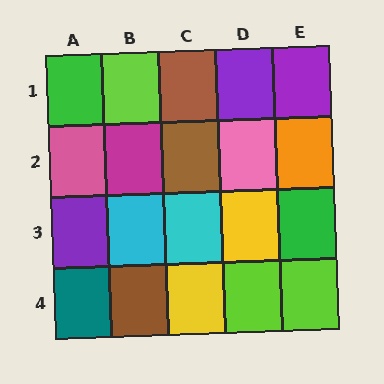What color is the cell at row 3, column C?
Cyan.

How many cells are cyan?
2 cells are cyan.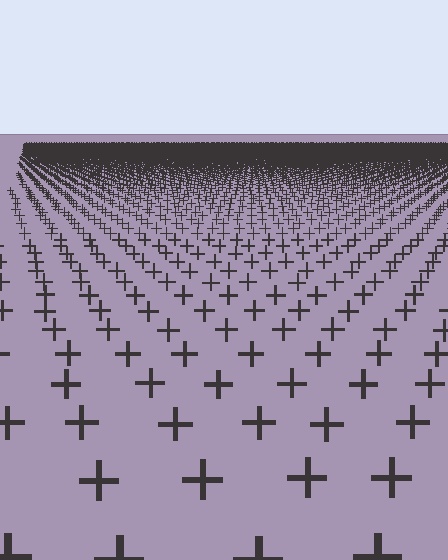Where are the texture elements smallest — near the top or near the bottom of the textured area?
Near the top.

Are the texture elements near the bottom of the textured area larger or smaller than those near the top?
Larger. Near the bottom, elements are closer to the viewer and appear at a bigger on-screen size.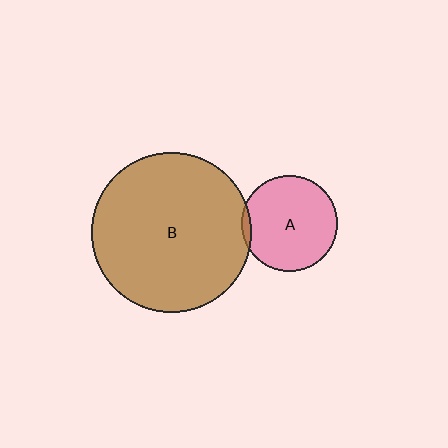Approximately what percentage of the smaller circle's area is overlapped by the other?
Approximately 5%.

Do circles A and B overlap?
Yes.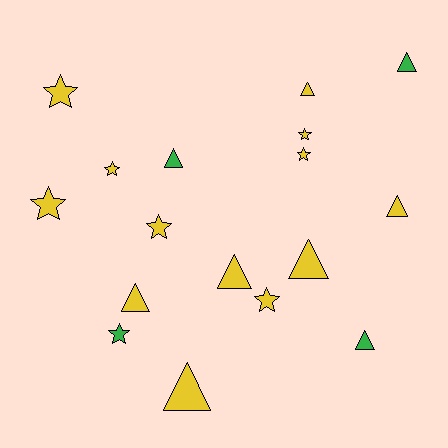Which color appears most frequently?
Yellow, with 13 objects.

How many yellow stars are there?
There are 7 yellow stars.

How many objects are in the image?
There are 17 objects.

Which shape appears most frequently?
Triangle, with 9 objects.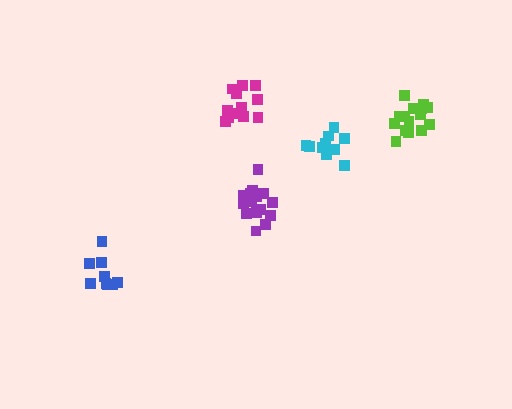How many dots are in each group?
Group 1: 12 dots, Group 2: 15 dots, Group 3: 11 dots, Group 4: 9 dots, Group 5: 15 dots (62 total).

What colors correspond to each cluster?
The clusters are colored: magenta, lime, cyan, blue, purple.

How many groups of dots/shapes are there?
There are 5 groups.